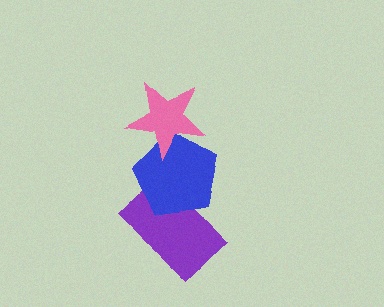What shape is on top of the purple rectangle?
The blue pentagon is on top of the purple rectangle.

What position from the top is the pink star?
The pink star is 1st from the top.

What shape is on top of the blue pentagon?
The pink star is on top of the blue pentagon.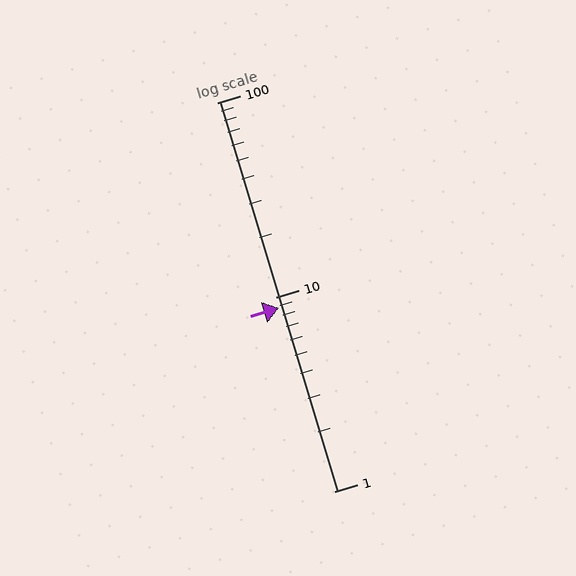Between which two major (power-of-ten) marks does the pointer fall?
The pointer is between 1 and 10.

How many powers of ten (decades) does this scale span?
The scale spans 2 decades, from 1 to 100.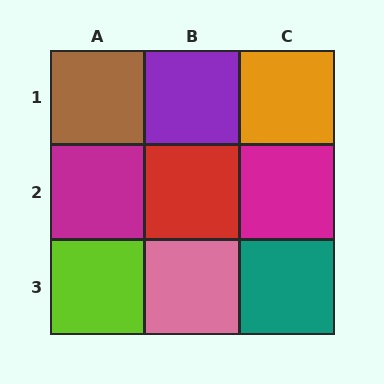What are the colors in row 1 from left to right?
Brown, purple, orange.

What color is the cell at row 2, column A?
Magenta.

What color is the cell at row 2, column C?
Magenta.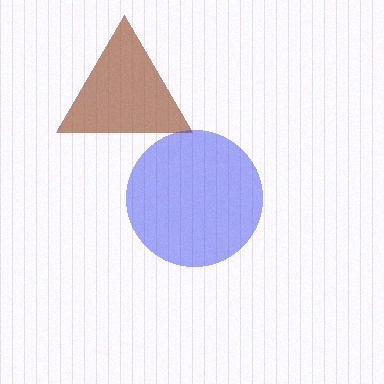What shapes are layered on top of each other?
The layered shapes are: a brown triangle, a blue circle.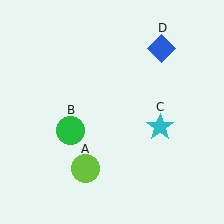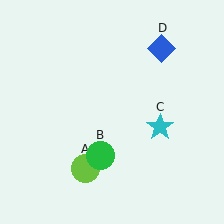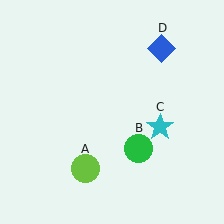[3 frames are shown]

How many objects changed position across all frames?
1 object changed position: green circle (object B).